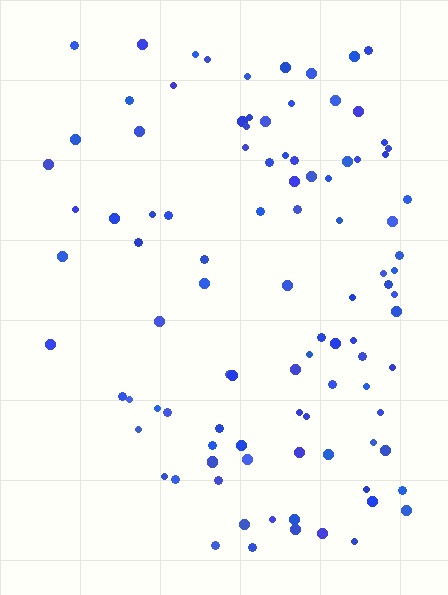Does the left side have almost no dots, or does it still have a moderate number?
Still a moderate number, just noticeably fewer than the right.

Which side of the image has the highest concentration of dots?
The right.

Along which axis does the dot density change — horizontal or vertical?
Horizontal.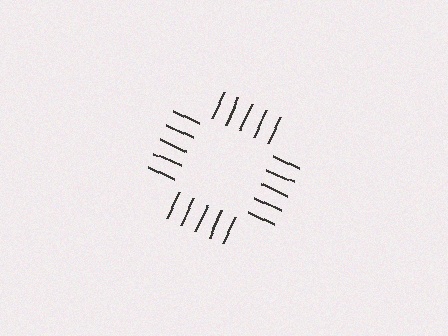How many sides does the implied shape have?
4 sides — the line-ends trace a square.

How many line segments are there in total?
20 — 5 along each of the 4 edges.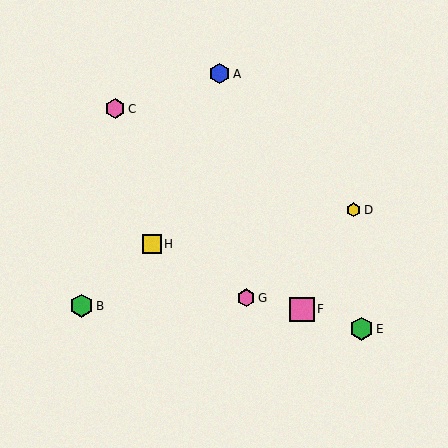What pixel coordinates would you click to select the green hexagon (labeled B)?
Click at (82, 306) to select the green hexagon B.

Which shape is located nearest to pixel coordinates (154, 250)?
The yellow square (labeled H) at (152, 244) is nearest to that location.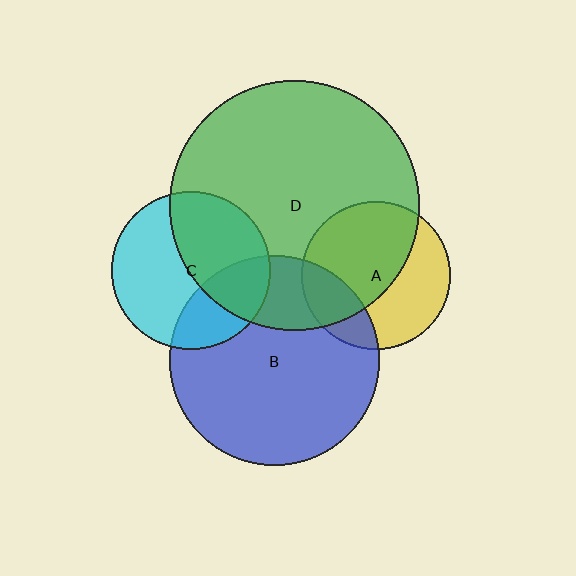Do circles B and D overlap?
Yes.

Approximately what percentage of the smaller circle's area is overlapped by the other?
Approximately 25%.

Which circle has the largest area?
Circle D (green).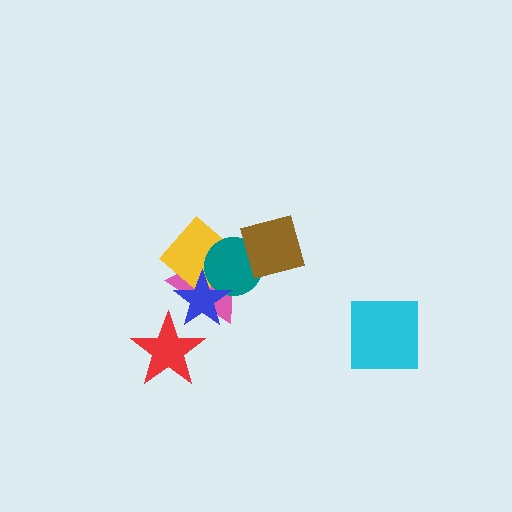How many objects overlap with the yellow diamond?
3 objects overlap with the yellow diamond.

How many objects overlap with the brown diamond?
2 objects overlap with the brown diamond.